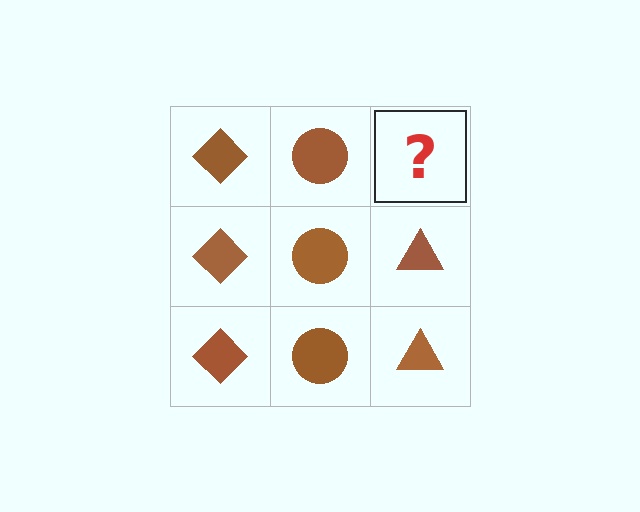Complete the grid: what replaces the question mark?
The question mark should be replaced with a brown triangle.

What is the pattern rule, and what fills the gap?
The rule is that each column has a consistent shape. The gap should be filled with a brown triangle.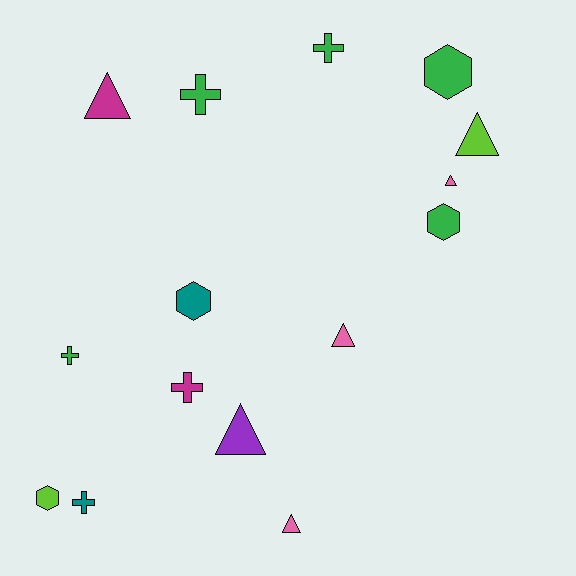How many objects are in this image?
There are 15 objects.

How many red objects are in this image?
There are no red objects.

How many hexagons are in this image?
There are 4 hexagons.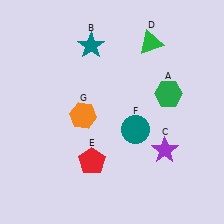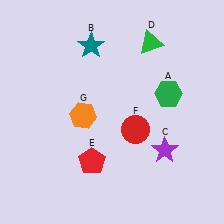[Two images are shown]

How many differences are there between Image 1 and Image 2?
There is 1 difference between the two images.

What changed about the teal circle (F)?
In Image 1, F is teal. In Image 2, it changed to red.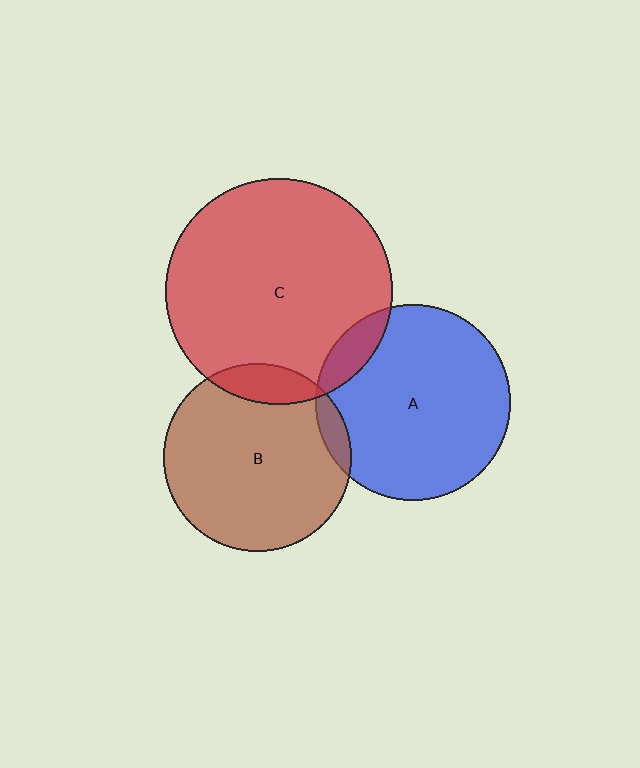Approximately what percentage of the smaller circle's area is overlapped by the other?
Approximately 10%.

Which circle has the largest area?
Circle C (red).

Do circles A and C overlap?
Yes.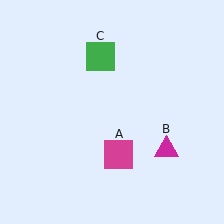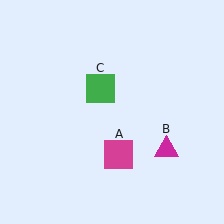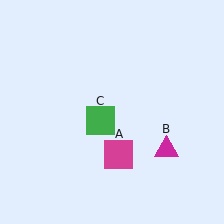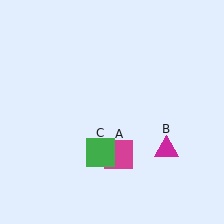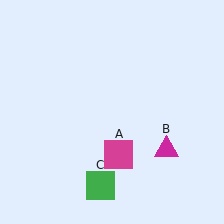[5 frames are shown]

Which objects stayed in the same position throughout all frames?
Magenta square (object A) and magenta triangle (object B) remained stationary.